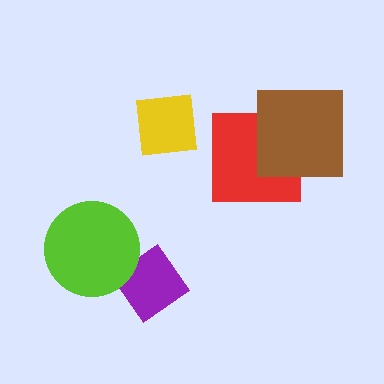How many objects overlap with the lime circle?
1 object overlaps with the lime circle.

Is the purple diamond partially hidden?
Yes, it is partially covered by another shape.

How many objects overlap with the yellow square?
0 objects overlap with the yellow square.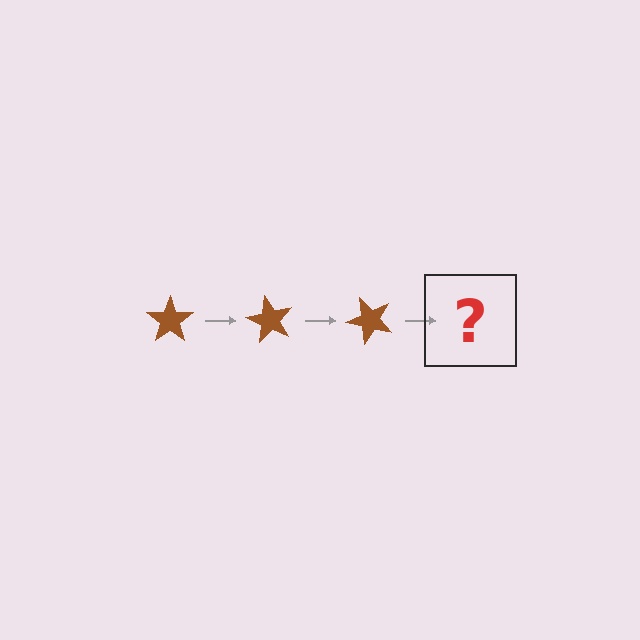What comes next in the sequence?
The next element should be a brown star rotated 180 degrees.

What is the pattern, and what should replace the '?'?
The pattern is that the star rotates 60 degrees each step. The '?' should be a brown star rotated 180 degrees.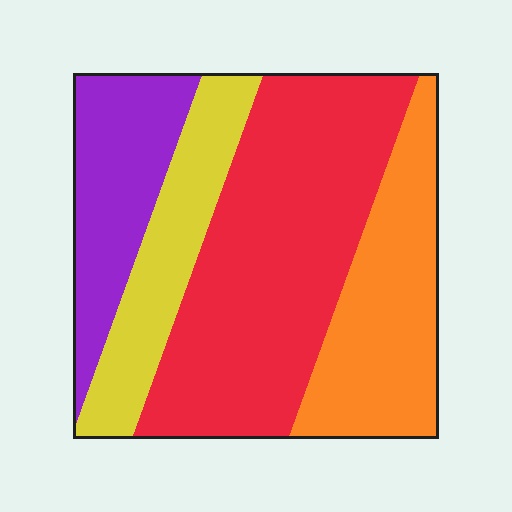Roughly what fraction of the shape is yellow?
Yellow covers about 15% of the shape.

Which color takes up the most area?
Red, at roughly 45%.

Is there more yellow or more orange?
Orange.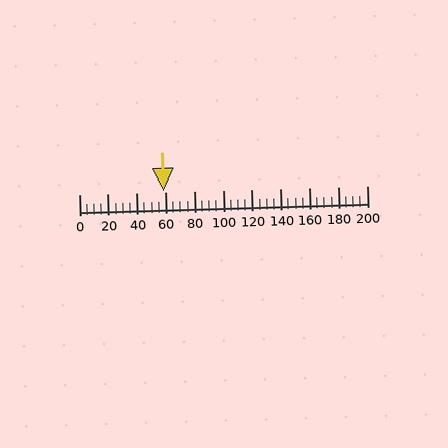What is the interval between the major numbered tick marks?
The major tick marks are spaced 20 units apart.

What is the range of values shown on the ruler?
The ruler shows values from 0 to 200.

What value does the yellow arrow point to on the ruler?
The yellow arrow points to approximately 59.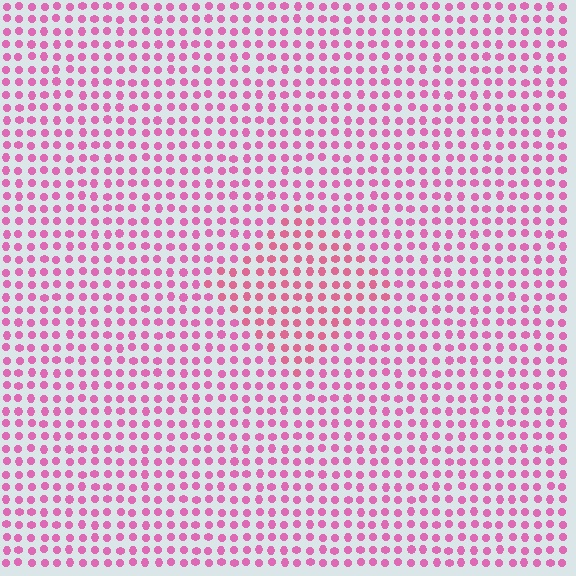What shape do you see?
I see a diamond.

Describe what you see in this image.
The image is filled with small pink elements in a uniform arrangement. A diamond-shaped region is visible where the elements are tinted to a slightly different hue, forming a subtle color boundary.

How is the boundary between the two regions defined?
The boundary is defined purely by a slight shift in hue (about 17 degrees). Spacing, size, and orientation are identical on both sides.